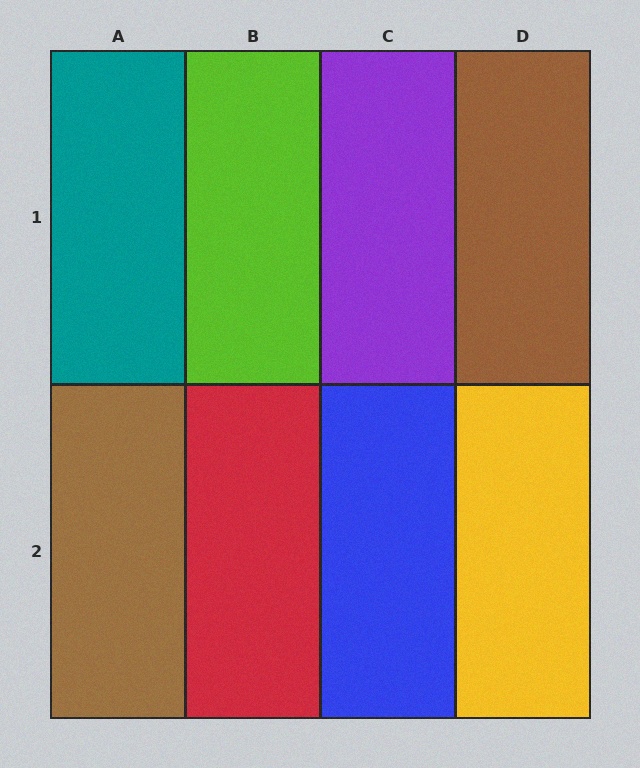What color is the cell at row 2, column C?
Blue.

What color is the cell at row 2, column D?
Yellow.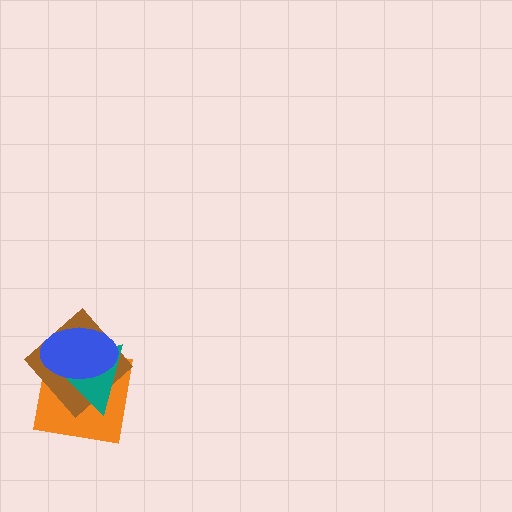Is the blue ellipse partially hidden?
No, no other shape covers it.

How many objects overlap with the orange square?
3 objects overlap with the orange square.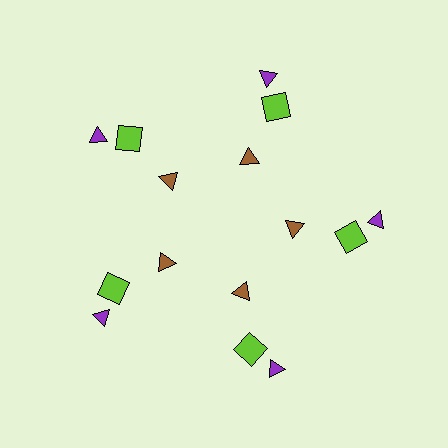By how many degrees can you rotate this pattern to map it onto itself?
The pattern maps onto itself every 72 degrees of rotation.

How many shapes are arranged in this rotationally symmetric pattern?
There are 15 shapes, arranged in 5 groups of 3.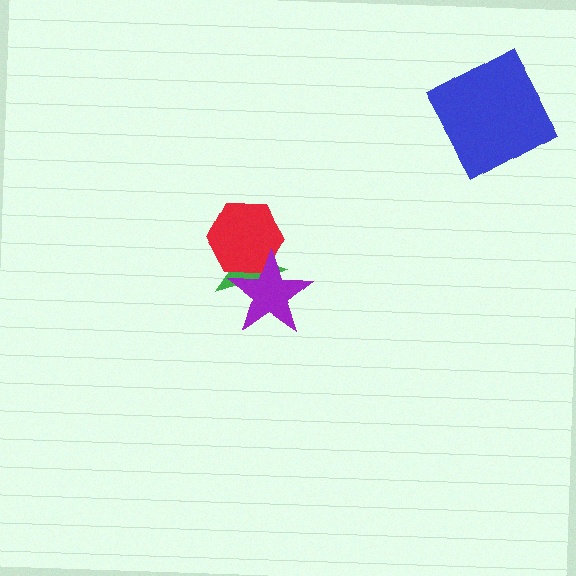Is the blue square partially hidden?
No, no other shape covers it.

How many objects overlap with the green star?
2 objects overlap with the green star.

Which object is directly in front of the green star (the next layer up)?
The red hexagon is directly in front of the green star.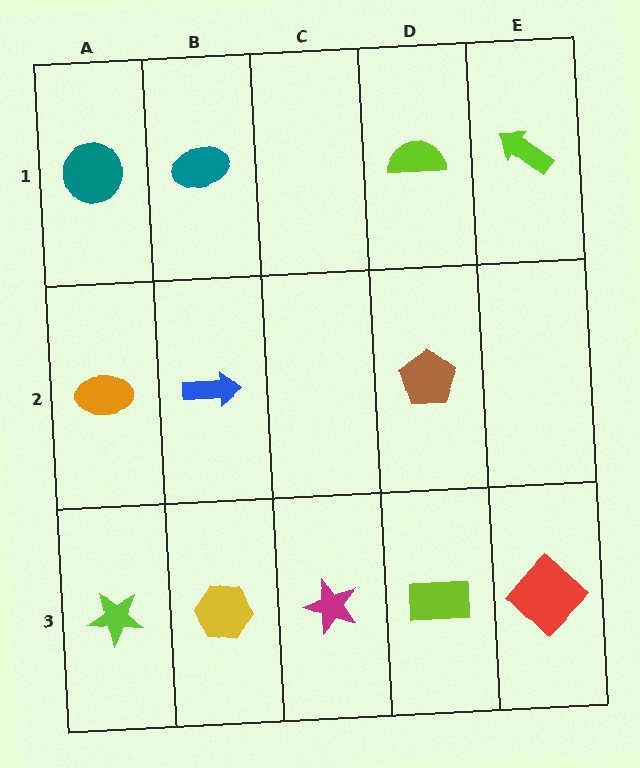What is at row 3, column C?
A magenta star.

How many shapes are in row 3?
5 shapes.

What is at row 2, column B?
A blue arrow.